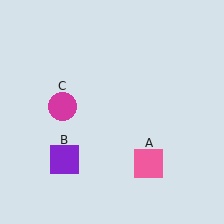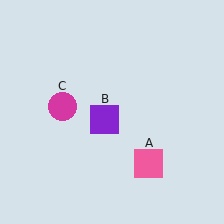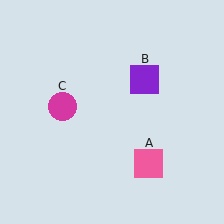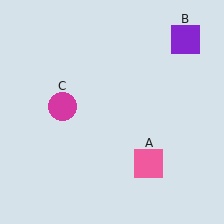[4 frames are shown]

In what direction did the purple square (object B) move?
The purple square (object B) moved up and to the right.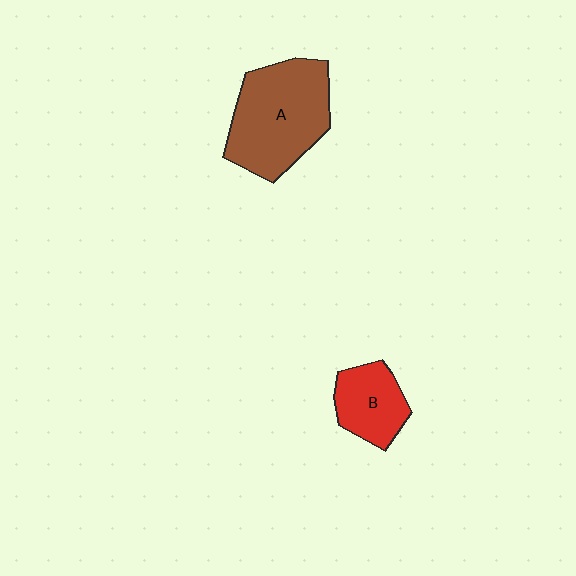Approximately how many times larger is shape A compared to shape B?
Approximately 2.0 times.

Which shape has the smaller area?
Shape B (red).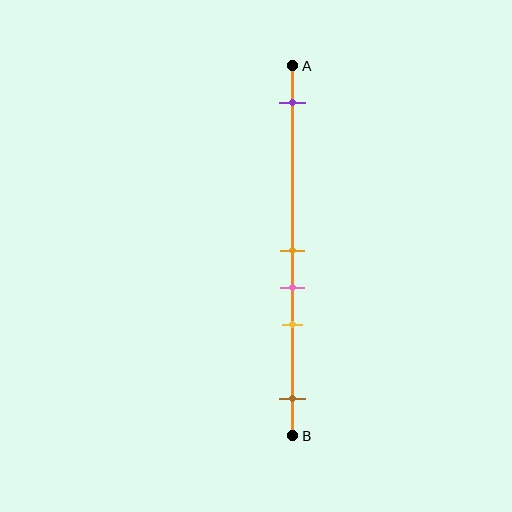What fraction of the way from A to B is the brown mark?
The brown mark is approximately 90% (0.9) of the way from A to B.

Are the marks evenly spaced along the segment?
No, the marks are not evenly spaced.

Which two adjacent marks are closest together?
The orange and pink marks are the closest adjacent pair.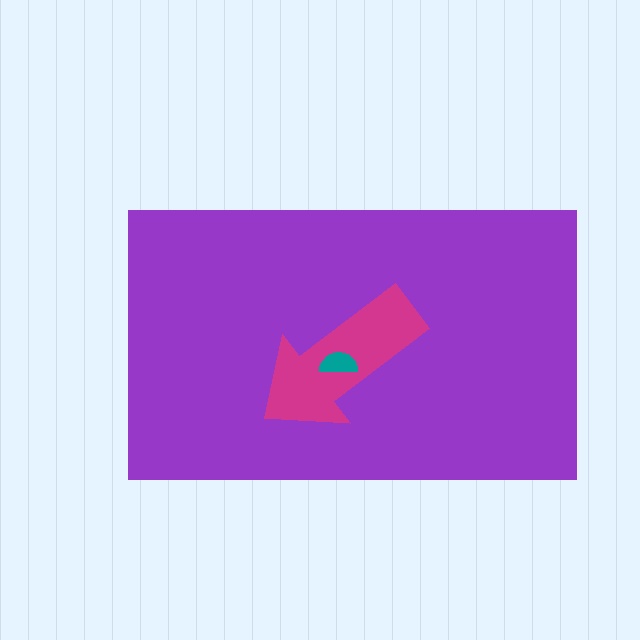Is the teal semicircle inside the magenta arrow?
Yes.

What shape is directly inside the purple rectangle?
The magenta arrow.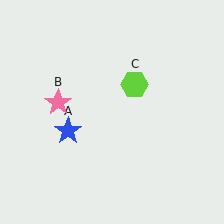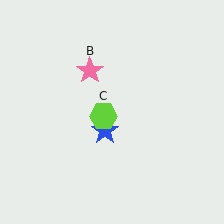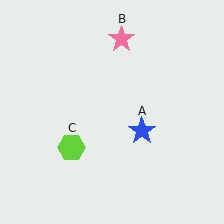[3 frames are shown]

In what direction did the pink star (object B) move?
The pink star (object B) moved up and to the right.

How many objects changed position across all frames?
3 objects changed position: blue star (object A), pink star (object B), lime hexagon (object C).